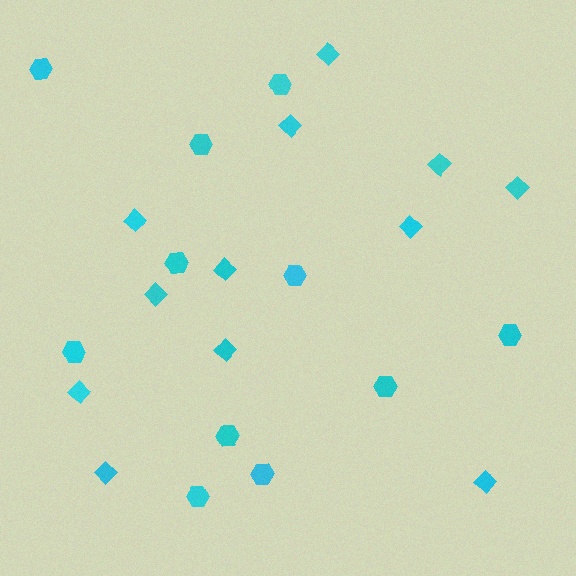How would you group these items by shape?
There are 2 groups: one group of diamonds (12) and one group of hexagons (11).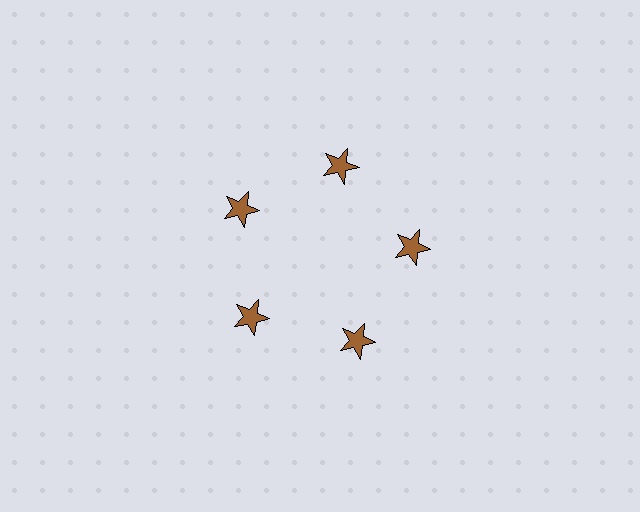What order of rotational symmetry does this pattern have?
This pattern has 5-fold rotational symmetry.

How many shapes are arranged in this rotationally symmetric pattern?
There are 5 shapes, arranged in 5 groups of 1.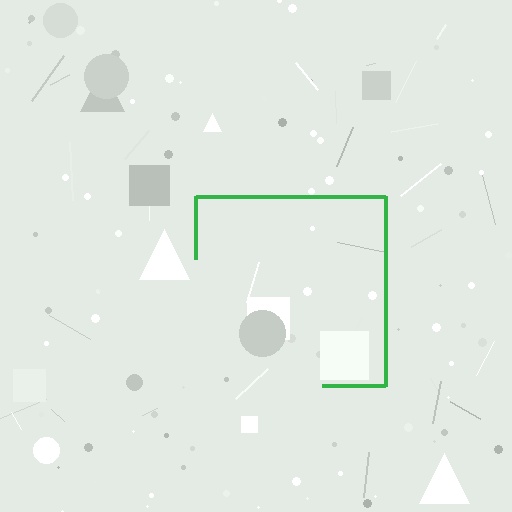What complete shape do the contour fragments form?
The contour fragments form a square.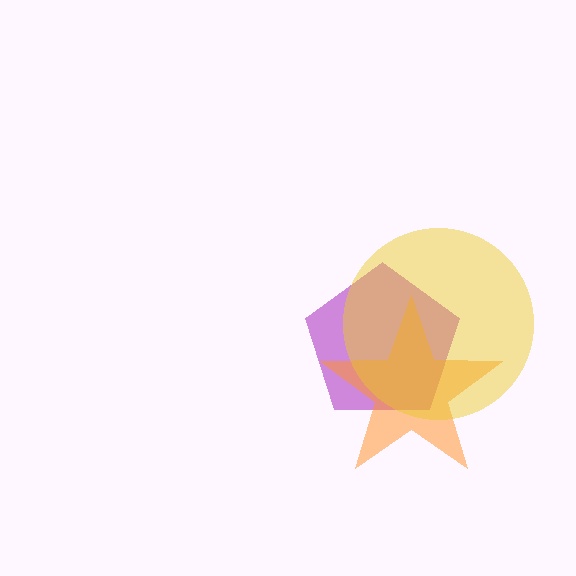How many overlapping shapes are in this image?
There are 3 overlapping shapes in the image.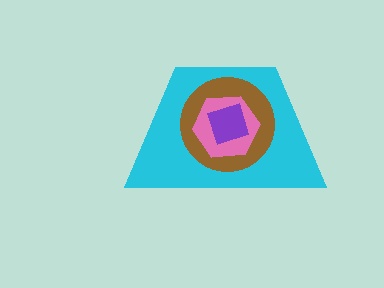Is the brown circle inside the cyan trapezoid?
Yes.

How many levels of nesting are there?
4.